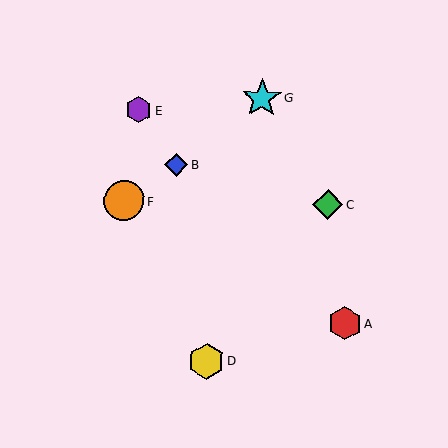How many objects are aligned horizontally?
2 objects (C, F) are aligned horizontally.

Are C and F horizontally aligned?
Yes, both are at y≈205.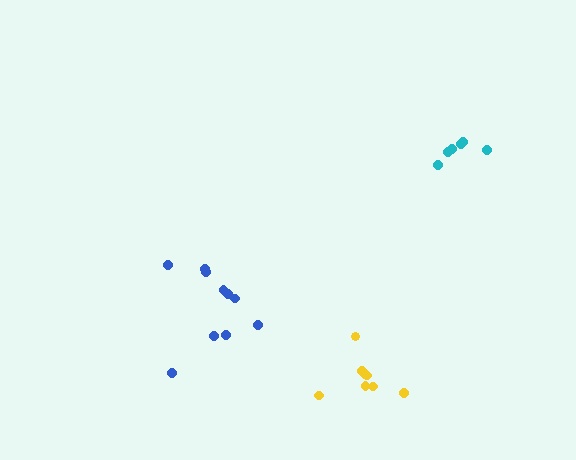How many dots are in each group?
Group 1: 10 dots, Group 2: 8 dots, Group 3: 6 dots (24 total).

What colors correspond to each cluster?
The clusters are colored: blue, yellow, cyan.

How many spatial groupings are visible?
There are 3 spatial groupings.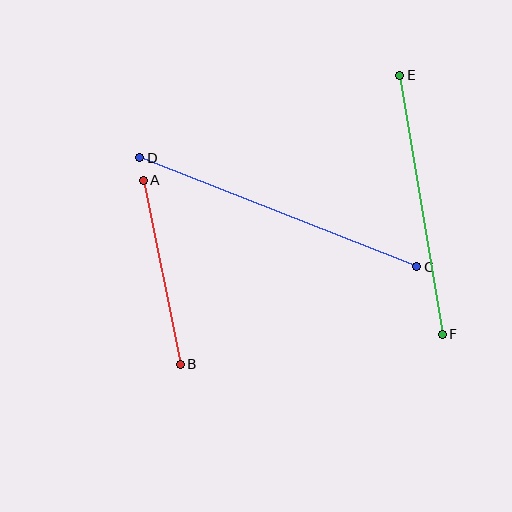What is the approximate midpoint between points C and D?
The midpoint is at approximately (278, 212) pixels.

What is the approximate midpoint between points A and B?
The midpoint is at approximately (162, 272) pixels.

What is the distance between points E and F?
The distance is approximately 263 pixels.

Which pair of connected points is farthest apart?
Points C and D are farthest apart.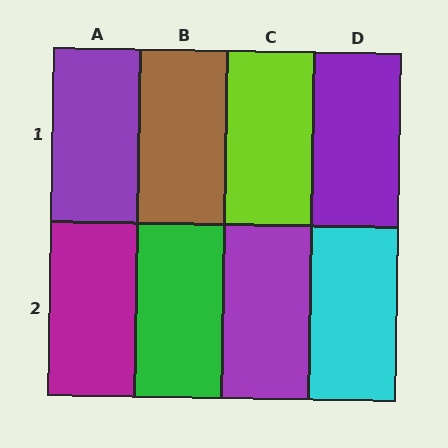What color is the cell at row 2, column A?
Magenta.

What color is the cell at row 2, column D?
Cyan.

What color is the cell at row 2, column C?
Purple.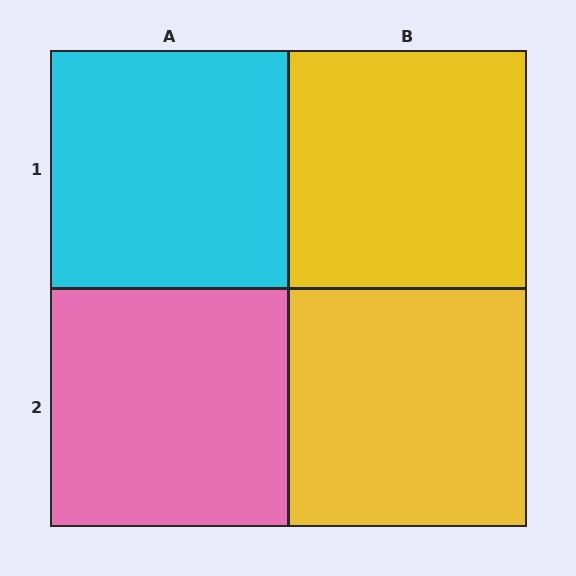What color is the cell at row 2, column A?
Pink.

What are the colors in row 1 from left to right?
Cyan, yellow.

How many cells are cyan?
1 cell is cyan.